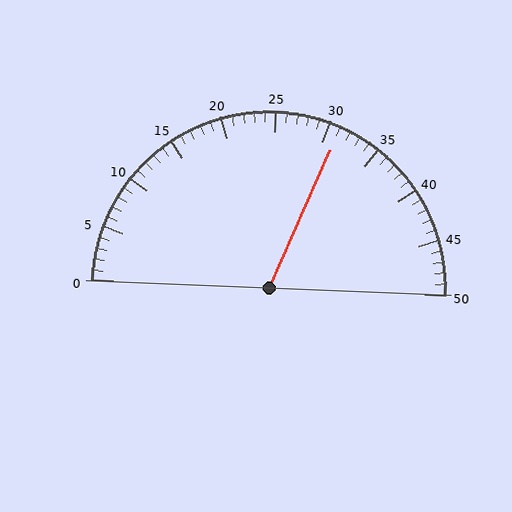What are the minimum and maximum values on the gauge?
The gauge ranges from 0 to 50.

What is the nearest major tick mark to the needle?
The nearest major tick mark is 30.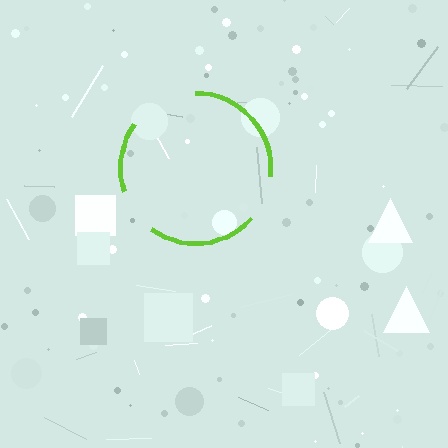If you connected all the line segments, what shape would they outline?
They would outline a circle.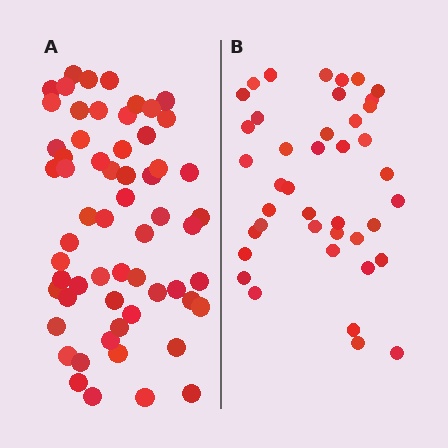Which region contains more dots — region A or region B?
Region A (the left region) has more dots.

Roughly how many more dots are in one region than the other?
Region A has approximately 20 more dots than region B.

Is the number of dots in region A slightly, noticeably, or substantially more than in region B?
Region A has substantially more. The ratio is roughly 1.5 to 1.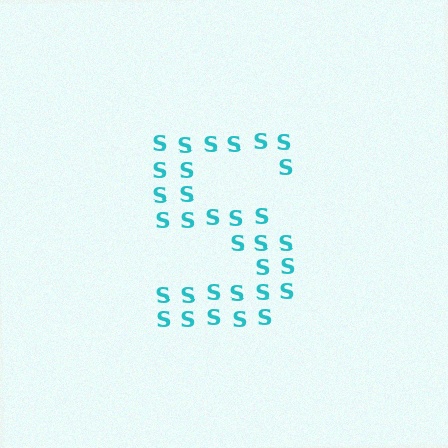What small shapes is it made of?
It is made of small letter S's.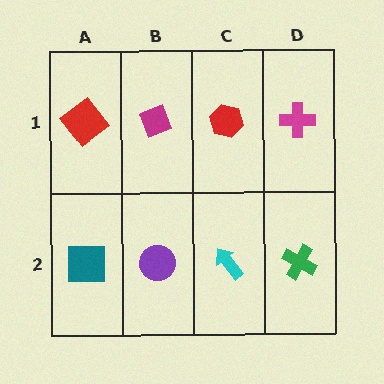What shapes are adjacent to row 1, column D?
A green cross (row 2, column D), a red hexagon (row 1, column C).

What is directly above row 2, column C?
A red hexagon.